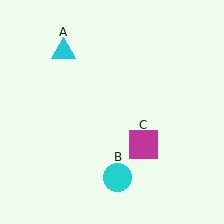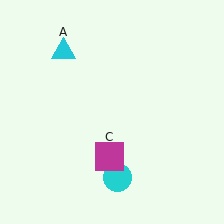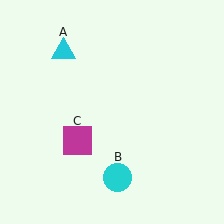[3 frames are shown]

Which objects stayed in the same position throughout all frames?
Cyan triangle (object A) and cyan circle (object B) remained stationary.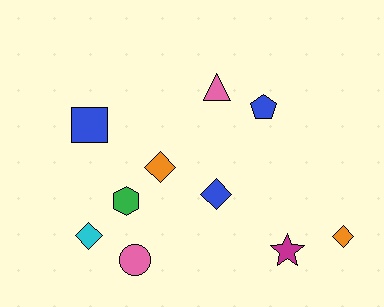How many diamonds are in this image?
There are 4 diamonds.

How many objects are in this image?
There are 10 objects.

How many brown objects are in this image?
There are no brown objects.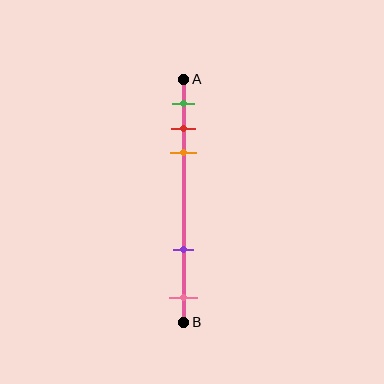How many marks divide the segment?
There are 5 marks dividing the segment.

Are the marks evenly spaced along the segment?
No, the marks are not evenly spaced.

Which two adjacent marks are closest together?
The red and orange marks are the closest adjacent pair.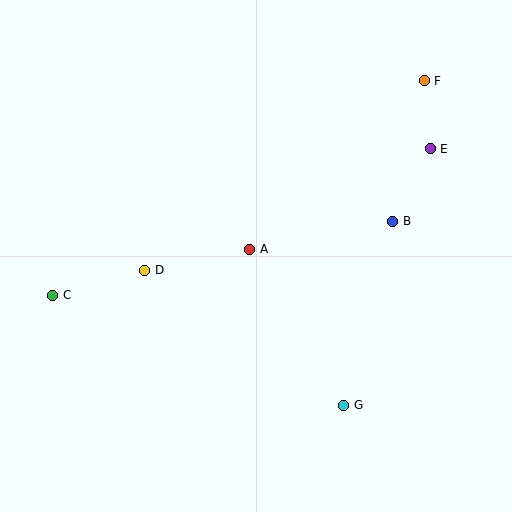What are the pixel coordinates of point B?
Point B is at (393, 221).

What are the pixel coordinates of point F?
Point F is at (424, 81).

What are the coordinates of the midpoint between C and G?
The midpoint between C and G is at (198, 350).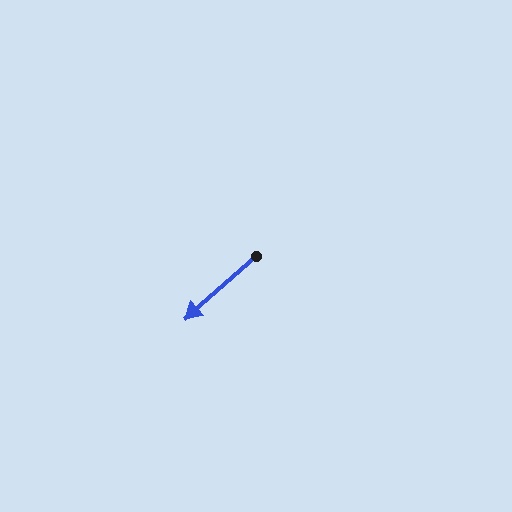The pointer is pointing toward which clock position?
Roughly 8 o'clock.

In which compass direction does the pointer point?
Southwest.